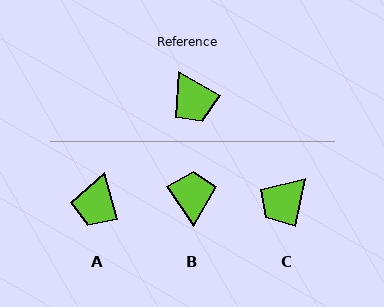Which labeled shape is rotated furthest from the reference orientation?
B, about 154 degrees away.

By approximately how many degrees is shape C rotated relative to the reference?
Approximately 72 degrees clockwise.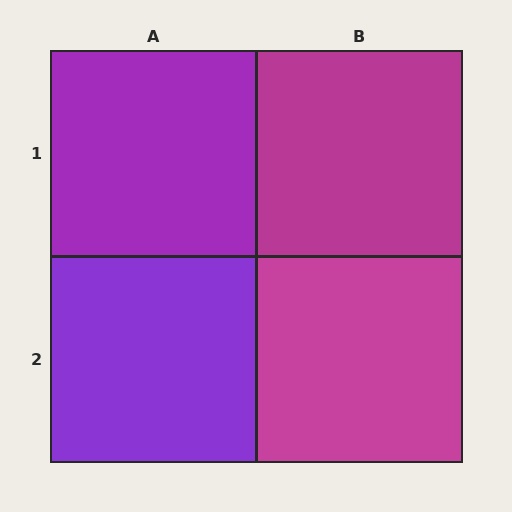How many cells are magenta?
2 cells are magenta.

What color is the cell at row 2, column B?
Magenta.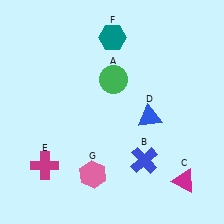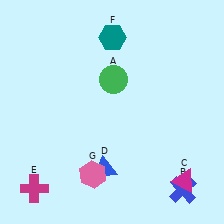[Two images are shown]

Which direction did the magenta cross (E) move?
The magenta cross (E) moved down.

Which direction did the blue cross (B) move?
The blue cross (B) moved right.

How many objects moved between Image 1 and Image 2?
3 objects moved between the two images.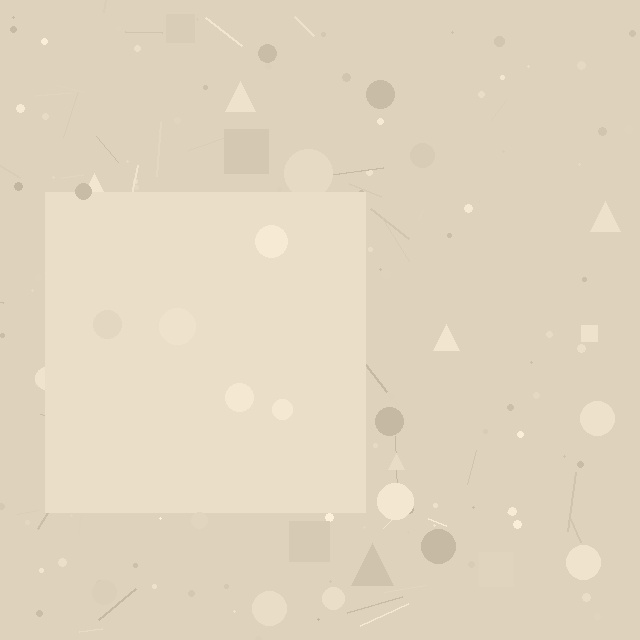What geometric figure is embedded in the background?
A square is embedded in the background.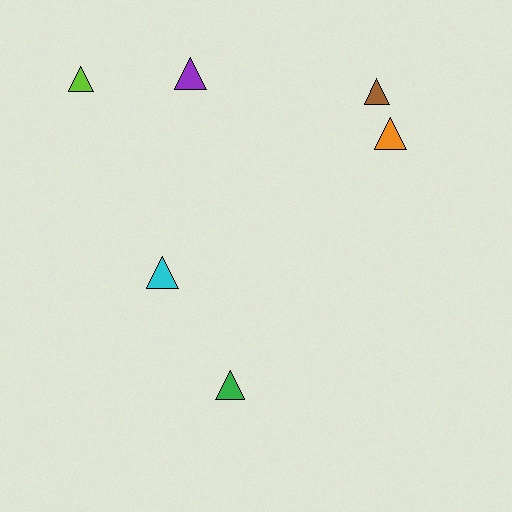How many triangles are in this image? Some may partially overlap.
There are 6 triangles.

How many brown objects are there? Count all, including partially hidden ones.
There is 1 brown object.